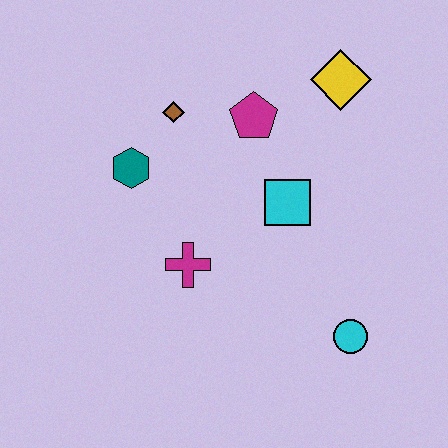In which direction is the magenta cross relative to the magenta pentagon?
The magenta cross is below the magenta pentagon.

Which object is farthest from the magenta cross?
The yellow diamond is farthest from the magenta cross.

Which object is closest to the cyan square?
The magenta pentagon is closest to the cyan square.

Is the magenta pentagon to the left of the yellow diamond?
Yes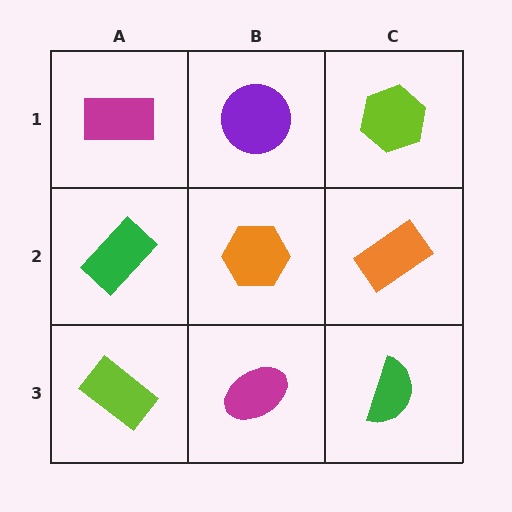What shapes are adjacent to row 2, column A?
A magenta rectangle (row 1, column A), a lime rectangle (row 3, column A), an orange hexagon (row 2, column B).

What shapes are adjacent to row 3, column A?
A green rectangle (row 2, column A), a magenta ellipse (row 3, column B).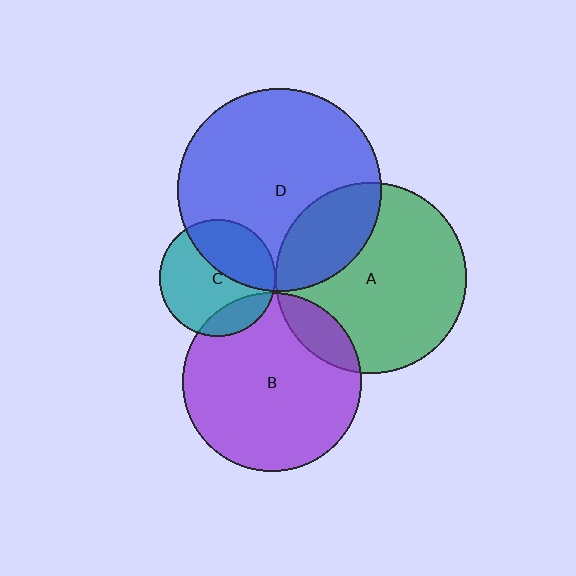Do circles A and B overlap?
Yes.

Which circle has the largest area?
Circle D (blue).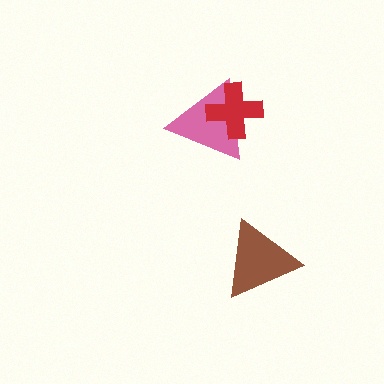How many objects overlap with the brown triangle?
0 objects overlap with the brown triangle.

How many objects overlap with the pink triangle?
1 object overlaps with the pink triangle.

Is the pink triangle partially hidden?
Yes, it is partially covered by another shape.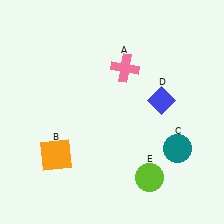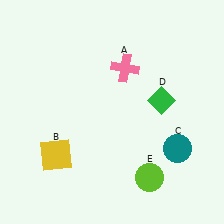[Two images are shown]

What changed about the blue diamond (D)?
In Image 1, D is blue. In Image 2, it changed to green.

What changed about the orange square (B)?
In Image 1, B is orange. In Image 2, it changed to yellow.